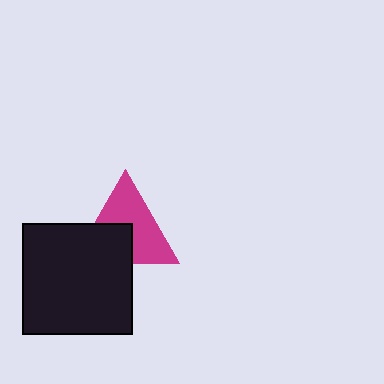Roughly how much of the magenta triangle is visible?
About half of it is visible (roughly 61%).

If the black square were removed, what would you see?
You would see the complete magenta triangle.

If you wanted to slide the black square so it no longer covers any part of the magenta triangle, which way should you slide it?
Slide it down — that is the most direct way to separate the two shapes.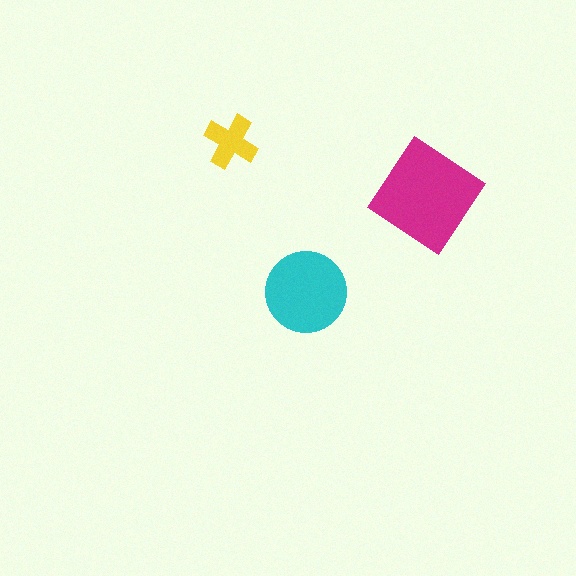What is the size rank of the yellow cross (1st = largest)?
3rd.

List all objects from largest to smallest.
The magenta diamond, the cyan circle, the yellow cross.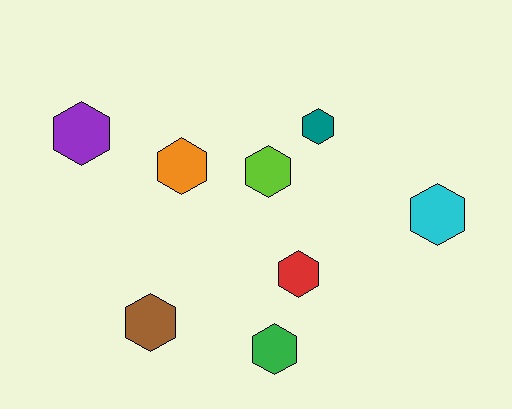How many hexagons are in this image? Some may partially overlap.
There are 8 hexagons.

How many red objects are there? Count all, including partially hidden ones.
There is 1 red object.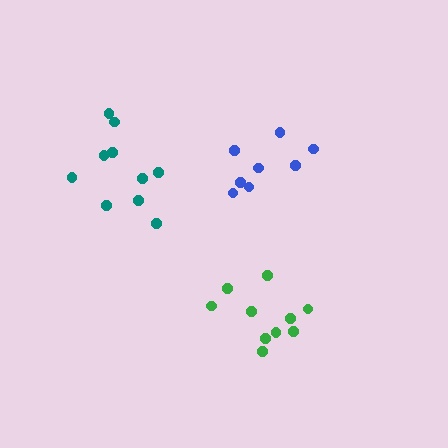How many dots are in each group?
Group 1: 10 dots, Group 2: 8 dots, Group 3: 10 dots (28 total).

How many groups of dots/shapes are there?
There are 3 groups.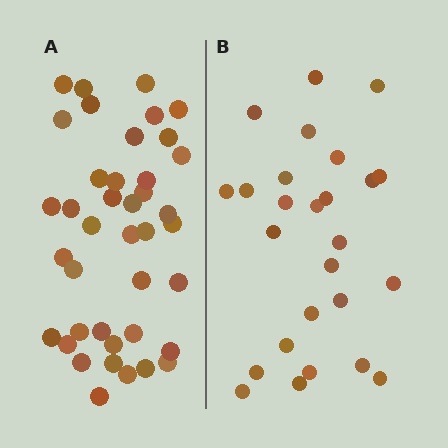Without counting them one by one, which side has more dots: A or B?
Region A (the left region) has more dots.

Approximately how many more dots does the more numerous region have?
Region A has approximately 15 more dots than region B.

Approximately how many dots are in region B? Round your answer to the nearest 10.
About 30 dots. (The exact count is 26, which rounds to 30.)